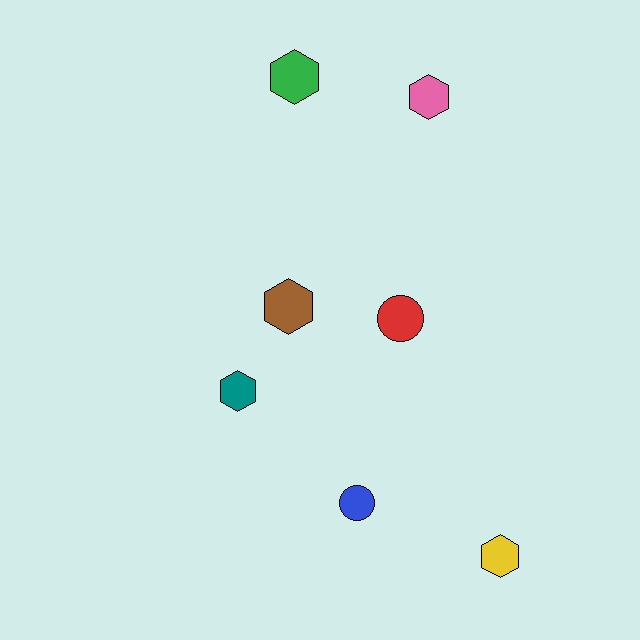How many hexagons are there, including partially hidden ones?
There are 5 hexagons.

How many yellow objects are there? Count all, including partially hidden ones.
There is 1 yellow object.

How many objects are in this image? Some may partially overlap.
There are 7 objects.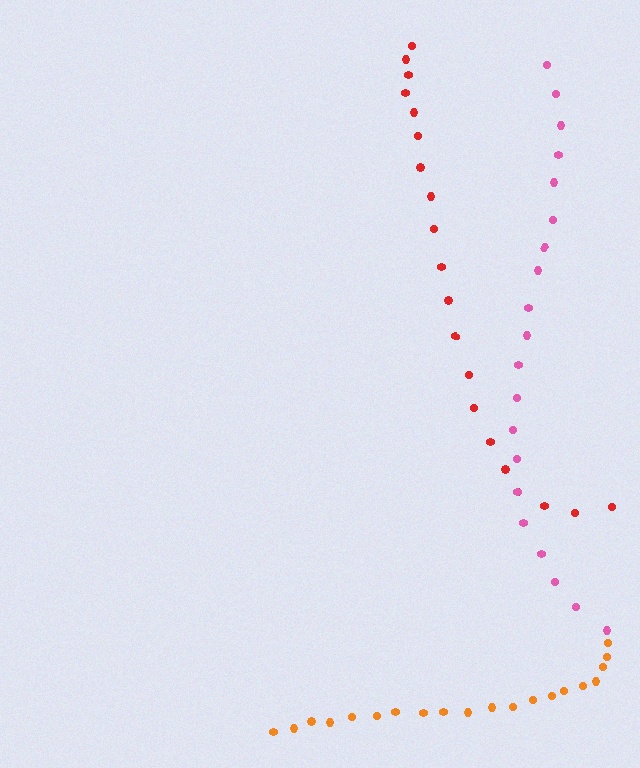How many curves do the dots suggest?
There are 3 distinct paths.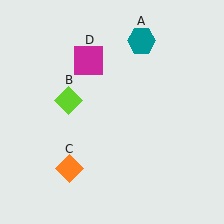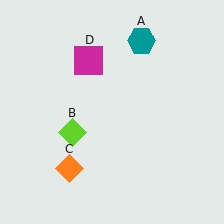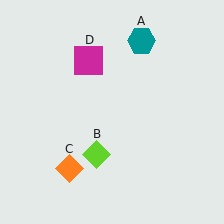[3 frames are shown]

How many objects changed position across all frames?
1 object changed position: lime diamond (object B).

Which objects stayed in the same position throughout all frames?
Teal hexagon (object A) and orange diamond (object C) and magenta square (object D) remained stationary.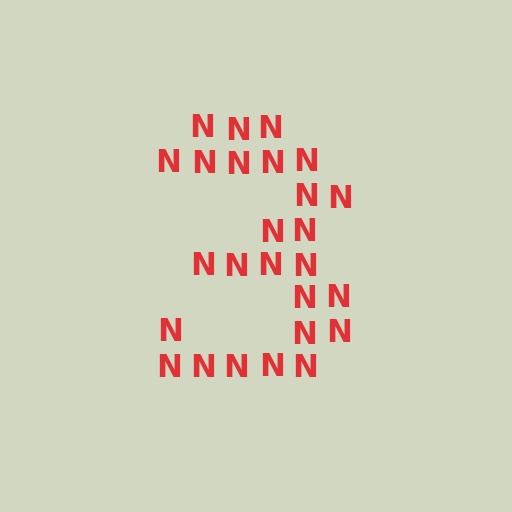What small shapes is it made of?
It is made of small letter N's.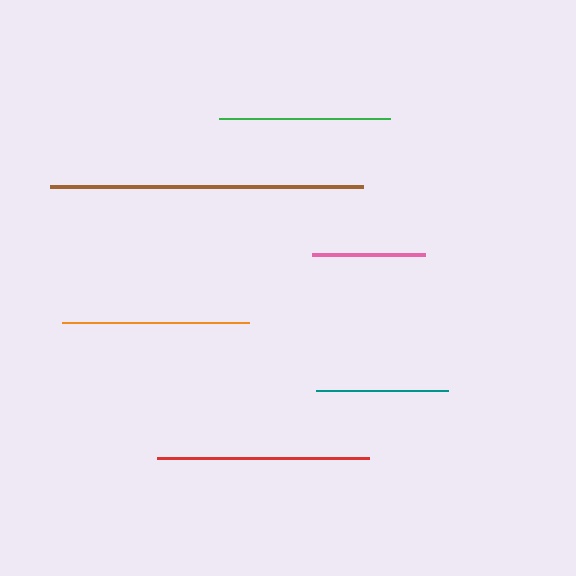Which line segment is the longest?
The brown line is the longest at approximately 313 pixels.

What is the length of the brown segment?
The brown segment is approximately 313 pixels long.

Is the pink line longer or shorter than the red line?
The red line is longer than the pink line.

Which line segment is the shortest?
The pink line is the shortest at approximately 113 pixels.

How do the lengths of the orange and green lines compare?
The orange and green lines are approximately the same length.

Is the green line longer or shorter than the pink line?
The green line is longer than the pink line.